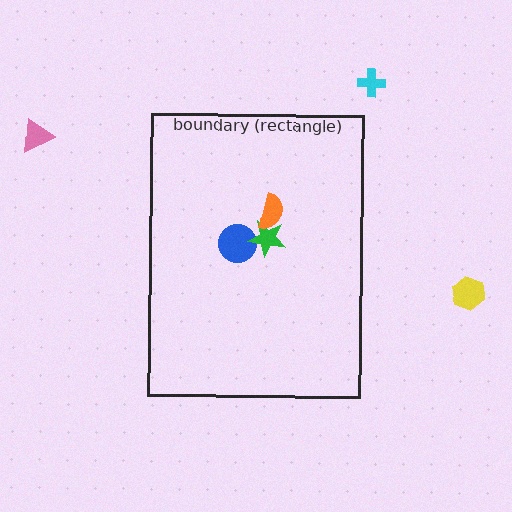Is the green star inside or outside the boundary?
Inside.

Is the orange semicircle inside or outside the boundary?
Inside.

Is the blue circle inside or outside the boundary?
Inside.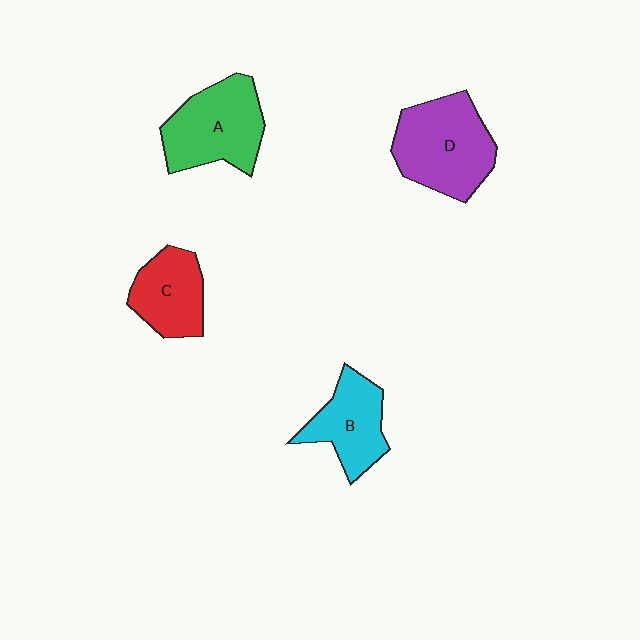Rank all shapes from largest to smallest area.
From largest to smallest: D (purple), A (green), B (cyan), C (red).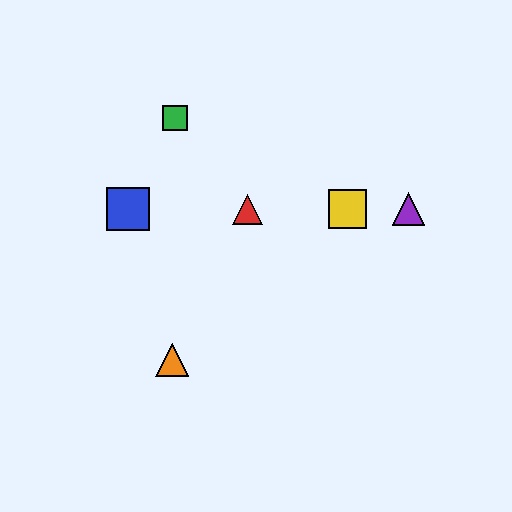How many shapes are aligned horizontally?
4 shapes (the red triangle, the blue square, the yellow square, the purple triangle) are aligned horizontally.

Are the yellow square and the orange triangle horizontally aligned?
No, the yellow square is at y≈209 and the orange triangle is at y≈360.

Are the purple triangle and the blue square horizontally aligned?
Yes, both are at y≈209.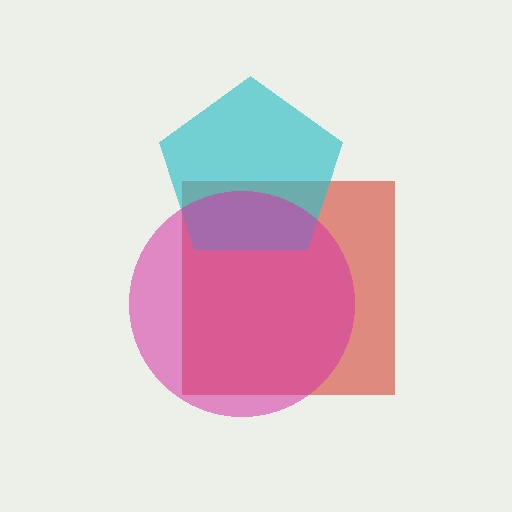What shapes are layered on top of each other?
The layered shapes are: a red square, a cyan pentagon, a magenta circle.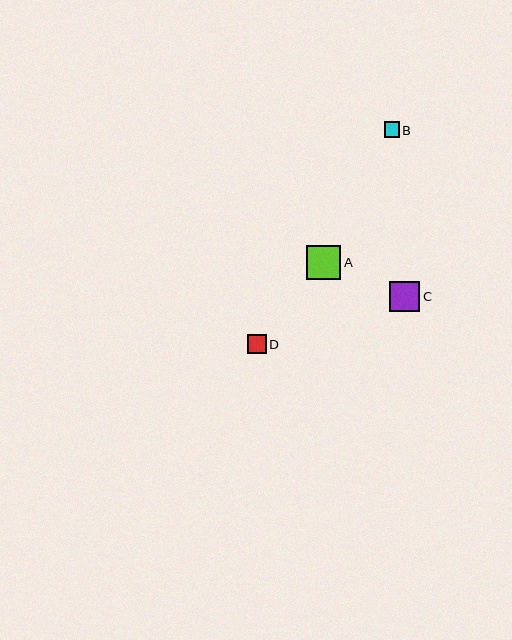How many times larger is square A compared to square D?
Square A is approximately 1.8 times the size of square D.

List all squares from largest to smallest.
From largest to smallest: A, C, D, B.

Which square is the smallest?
Square B is the smallest with a size of approximately 15 pixels.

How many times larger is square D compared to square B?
Square D is approximately 1.2 times the size of square B.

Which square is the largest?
Square A is the largest with a size of approximately 34 pixels.